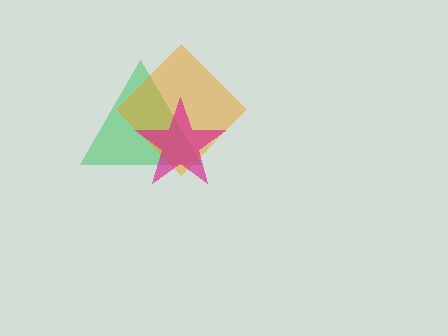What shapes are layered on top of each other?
The layered shapes are: a green triangle, an orange diamond, a magenta star.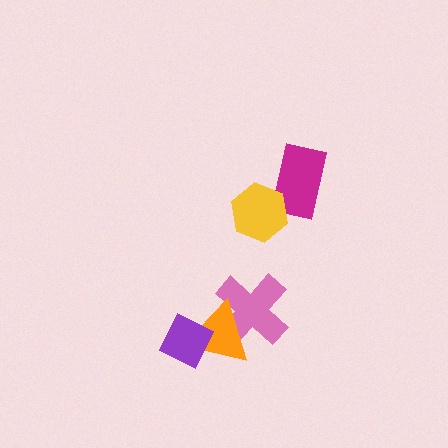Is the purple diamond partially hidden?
No, no other shape covers it.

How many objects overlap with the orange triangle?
2 objects overlap with the orange triangle.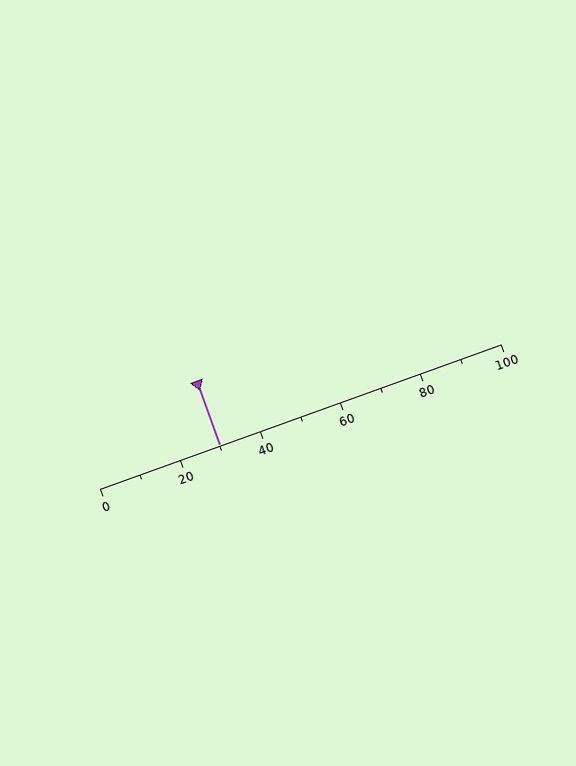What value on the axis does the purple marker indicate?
The marker indicates approximately 30.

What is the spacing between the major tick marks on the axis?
The major ticks are spaced 20 apart.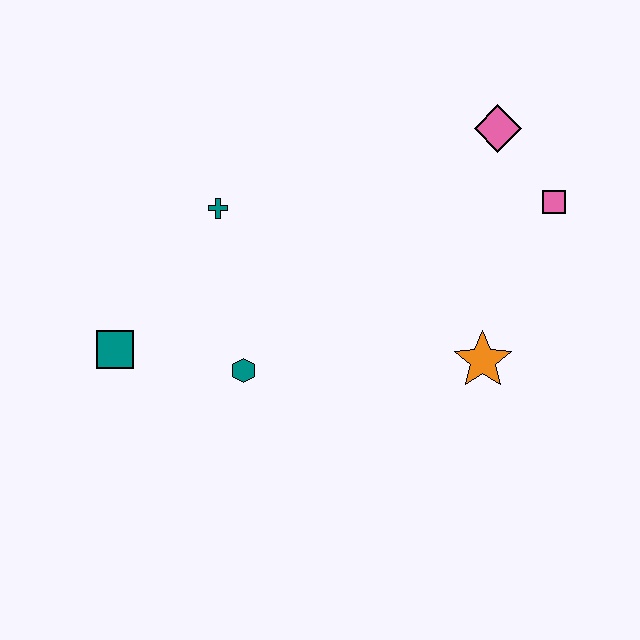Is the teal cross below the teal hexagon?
No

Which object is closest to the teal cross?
The teal hexagon is closest to the teal cross.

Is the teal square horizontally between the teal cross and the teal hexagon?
No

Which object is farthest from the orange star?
The teal square is farthest from the orange star.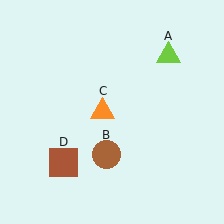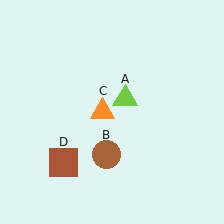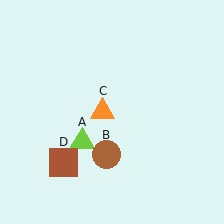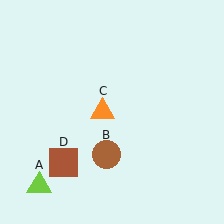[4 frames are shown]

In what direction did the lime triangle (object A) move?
The lime triangle (object A) moved down and to the left.